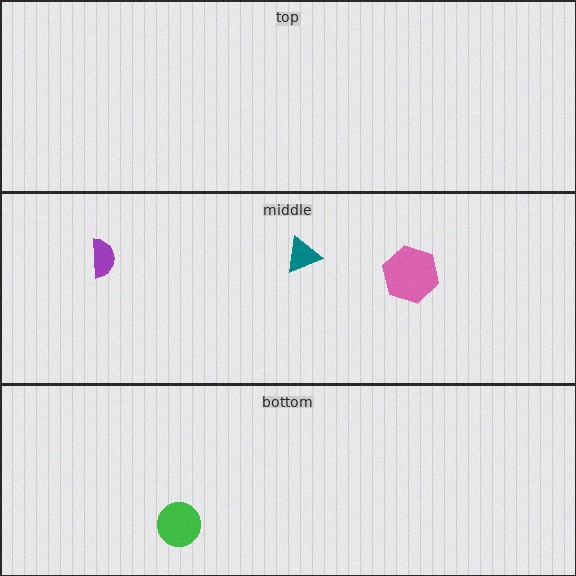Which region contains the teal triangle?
The middle region.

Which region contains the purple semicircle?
The middle region.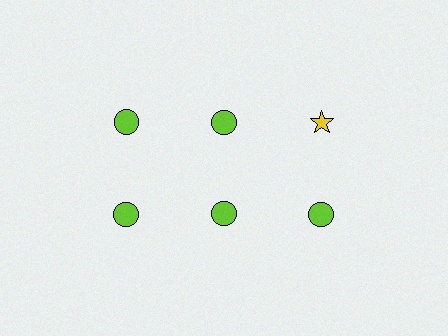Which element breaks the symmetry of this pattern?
The yellow star in the top row, center column breaks the symmetry. All other shapes are lime circles.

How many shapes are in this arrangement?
There are 6 shapes arranged in a grid pattern.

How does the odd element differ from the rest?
It differs in both color (yellow instead of lime) and shape (star instead of circle).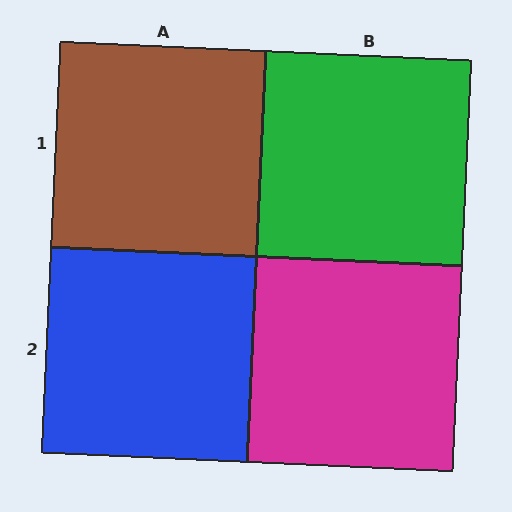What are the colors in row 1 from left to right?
Brown, green.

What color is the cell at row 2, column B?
Magenta.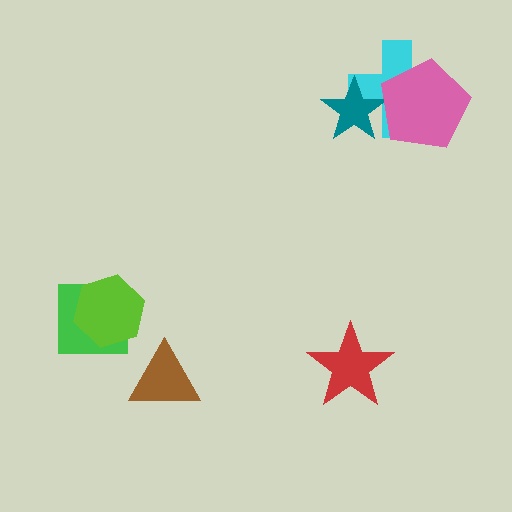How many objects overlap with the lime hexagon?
1 object overlaps with the lime hexagon.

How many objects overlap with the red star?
0 objects overlap with the red star.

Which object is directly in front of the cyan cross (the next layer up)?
The teal star is directly in front of the cyan cross.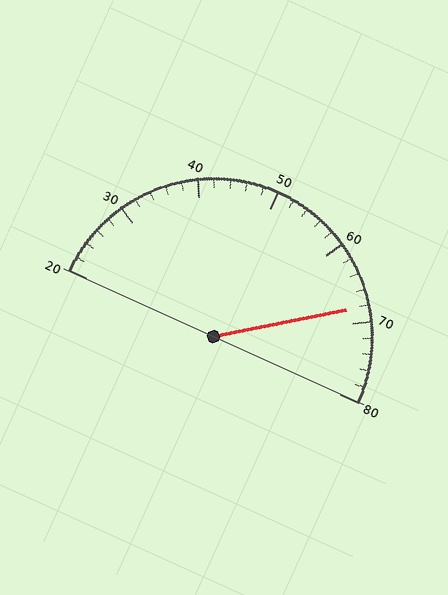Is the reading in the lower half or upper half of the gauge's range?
The reading is in the upper half of the range (20 to 80).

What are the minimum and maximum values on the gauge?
The gauge ranges from 20 to 80.